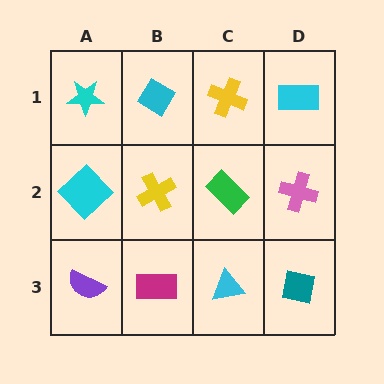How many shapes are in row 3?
4 shapes.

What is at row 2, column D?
A pink cross.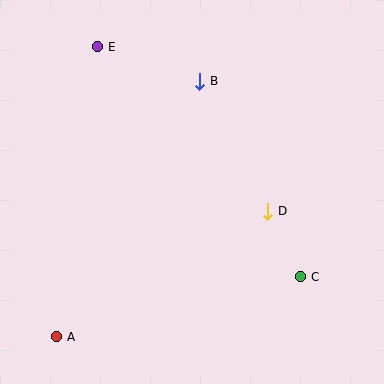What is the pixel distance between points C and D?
The distance between C and D is 74 pixels.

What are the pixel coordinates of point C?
Point C is at (301, 277).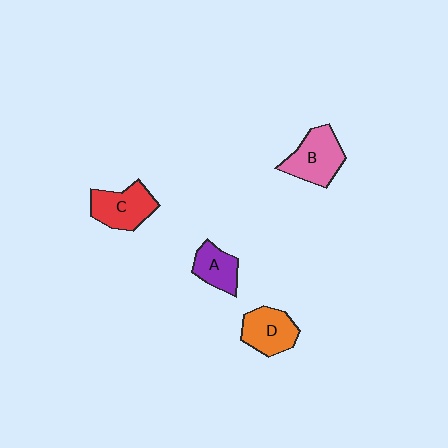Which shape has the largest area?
Shape B (pink).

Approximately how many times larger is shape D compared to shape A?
Approximately 1.3 times.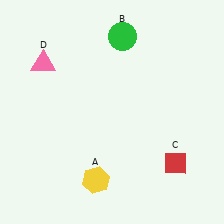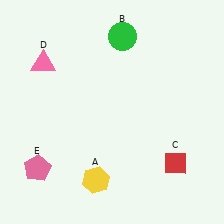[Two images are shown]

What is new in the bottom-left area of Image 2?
A pink pentagon (E) was added in the bottom-left area of Image 2.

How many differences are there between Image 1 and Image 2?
There is 1 difference between the two images.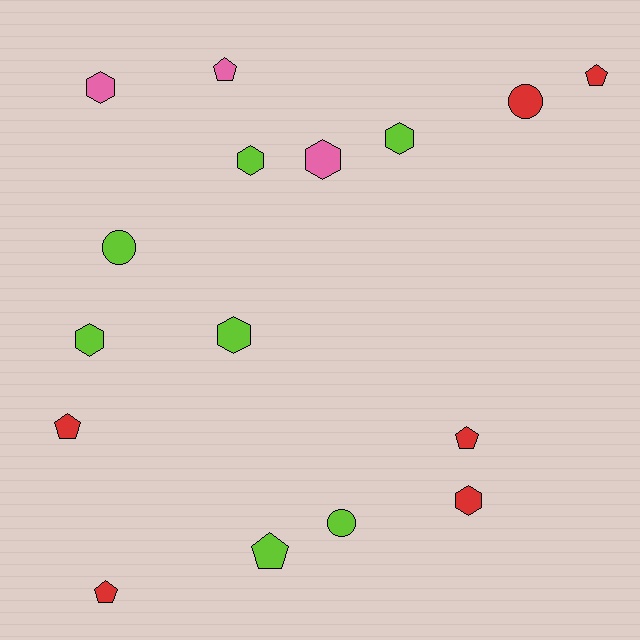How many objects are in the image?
There are 16 objects.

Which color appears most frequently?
Lime, with 7 objects.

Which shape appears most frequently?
Hexagon, with 7 objects.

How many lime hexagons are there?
There are 4 lime hexagons.